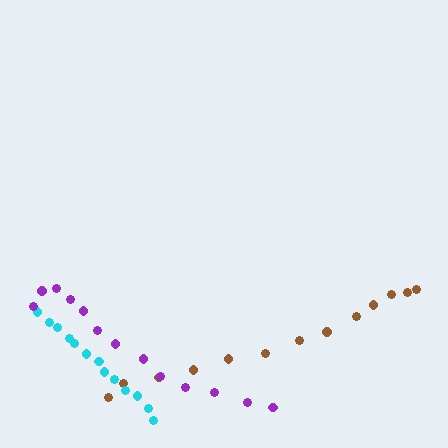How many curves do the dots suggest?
There are 3 distinct paths.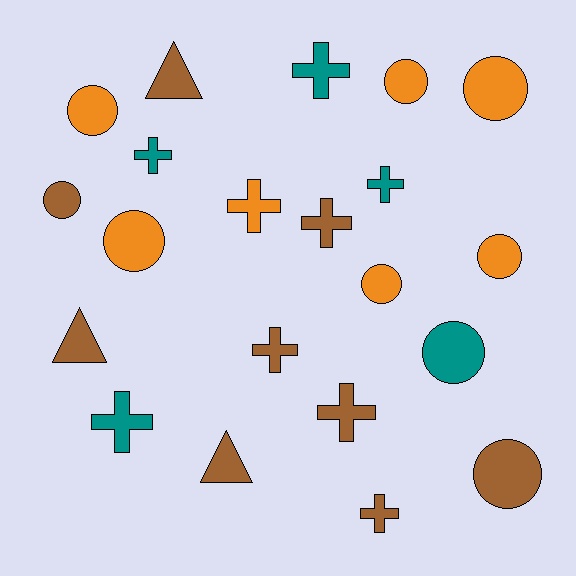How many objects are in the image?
There are 21 objects.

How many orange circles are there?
There are 6 orange circles.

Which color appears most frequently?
Brown, with 9 objects.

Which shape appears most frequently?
Circle, with 9 objects.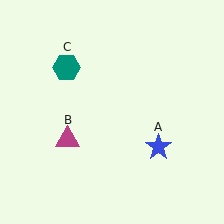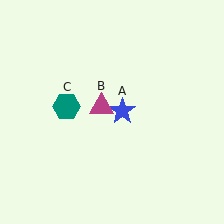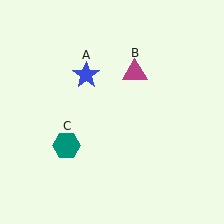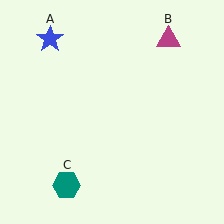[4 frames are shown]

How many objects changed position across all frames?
3 objects changed position: blue star (object A), magenta triangle (object B), teal hexagon (object C).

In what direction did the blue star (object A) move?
The blue star (object A) moved up and to the left.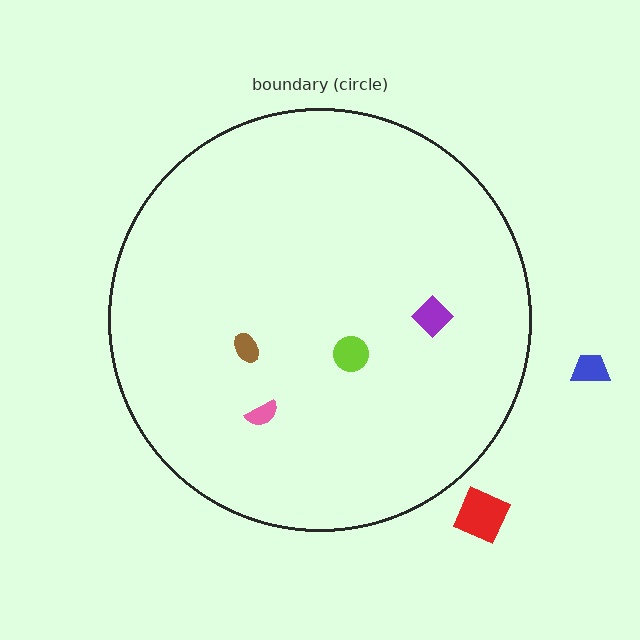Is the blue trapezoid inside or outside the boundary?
Outside.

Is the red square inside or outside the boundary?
Outside.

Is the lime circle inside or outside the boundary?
Inside.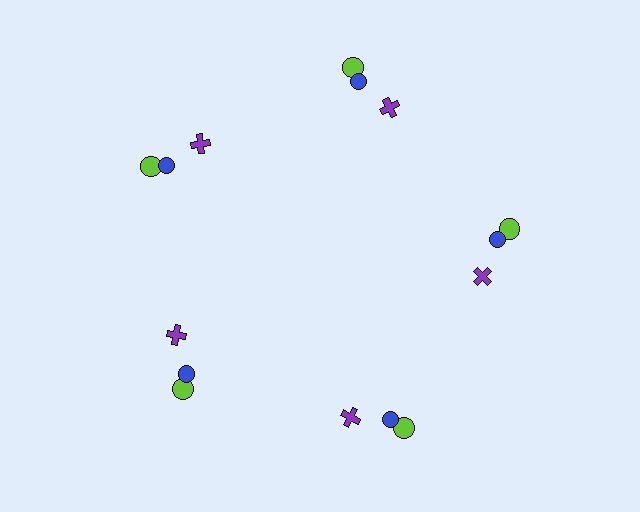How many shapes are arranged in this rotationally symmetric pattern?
There are 15 shapes, arranged in 5 groups of 3.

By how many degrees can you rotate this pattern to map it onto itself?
The pattern maps onto itself every 72 degrees of rotation.